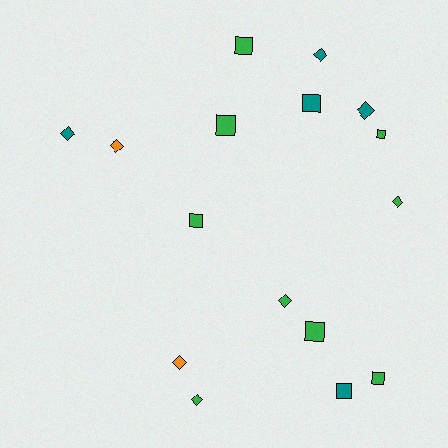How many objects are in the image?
There are 16 objects.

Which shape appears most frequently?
Square, with 8 objects.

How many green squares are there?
There are 6 green squares.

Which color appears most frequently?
Green, with 9 objects.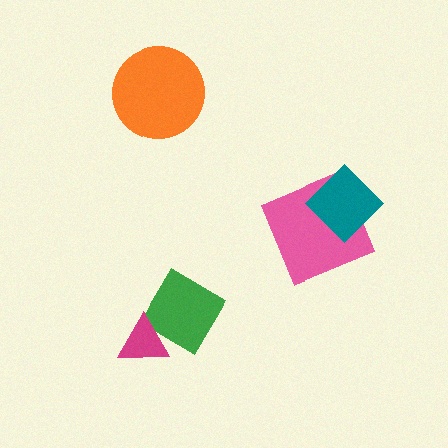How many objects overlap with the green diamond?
1 object overlaps with the green diamond.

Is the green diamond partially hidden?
Yes, it is partially covered by another shape.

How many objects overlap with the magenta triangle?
1 object overlaps with the magenta triangle.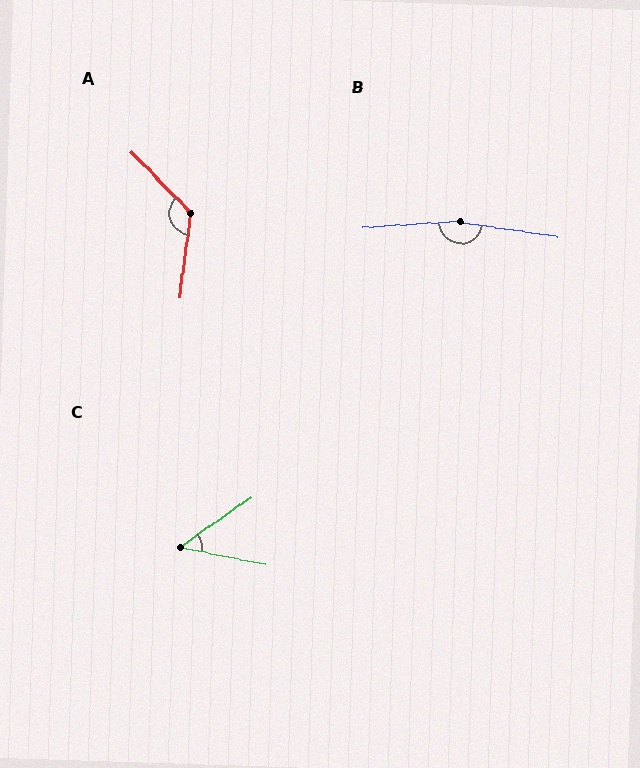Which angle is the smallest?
C, at approximately 46 degrees.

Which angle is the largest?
B, at approximately 168 degrees.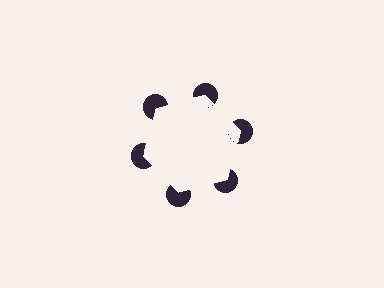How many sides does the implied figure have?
6 sides.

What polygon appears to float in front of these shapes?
An illusory hexagon — its edges are inferred from the aligned wedge cuts in the pac-man discs, not physically drawn.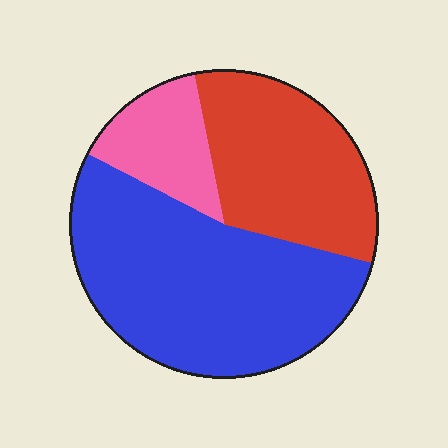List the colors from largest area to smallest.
From largest to smallest: blue, red, pink.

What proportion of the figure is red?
Red takes up about one third (1/3) of the figure.